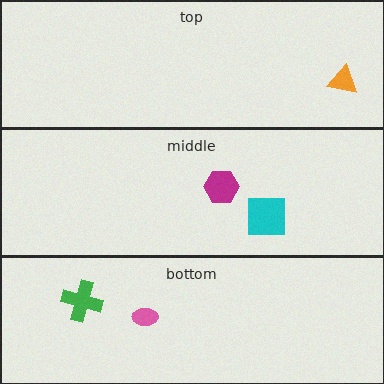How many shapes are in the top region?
1.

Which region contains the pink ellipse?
The bottom region.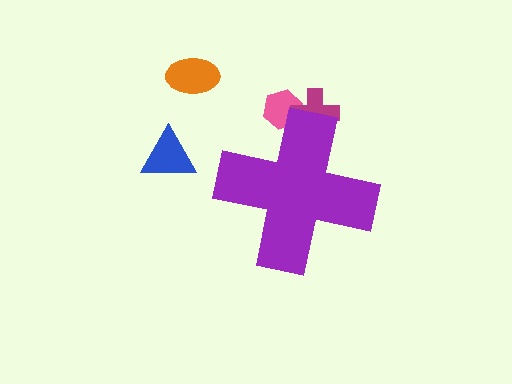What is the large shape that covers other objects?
A purple cross.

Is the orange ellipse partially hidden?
No, the orange ellipse is fully visible.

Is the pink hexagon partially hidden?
Yes, the pink hexagon is partially hidden behind the purple cross.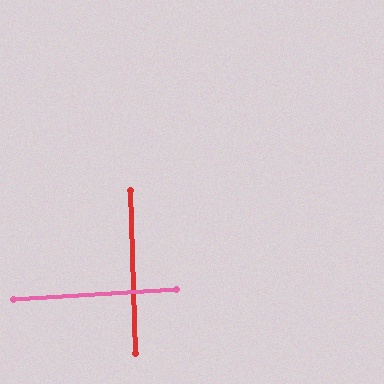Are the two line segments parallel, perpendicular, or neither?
Perpendicular — they meet at approximately 88°.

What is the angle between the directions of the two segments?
Approximately 88 degrees.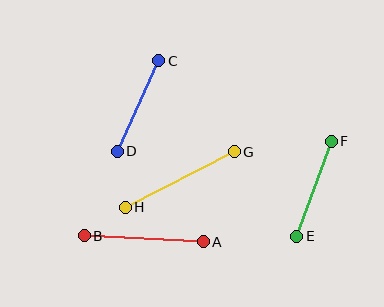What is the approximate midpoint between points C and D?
The midpoint is at approximately (138, 106) pixels.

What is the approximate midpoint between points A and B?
The midpoint is at approximately (144, 239) pixels.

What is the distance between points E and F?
The distance is approximately 101 pixels.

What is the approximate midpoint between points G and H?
The midpoint is at approximately (180, 180) pixels.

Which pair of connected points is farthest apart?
Points G and H are farthest apart.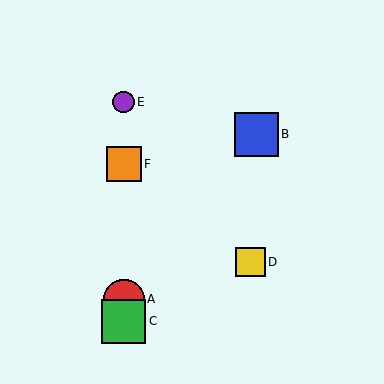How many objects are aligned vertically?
4 objects (A, C, E, F) are aligned vertically.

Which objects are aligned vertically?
Objects A, C, E, F are aligned vertically.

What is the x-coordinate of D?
Object D is at x≈251.